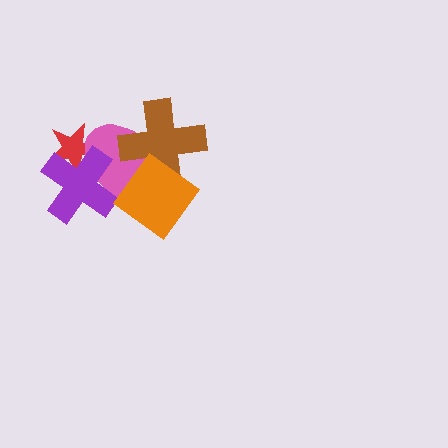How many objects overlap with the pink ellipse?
4 objects overlap with the pink ellipse.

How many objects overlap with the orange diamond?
2 objects overlap with the orange diamond.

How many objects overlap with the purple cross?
2 objects overlap with the purple cross.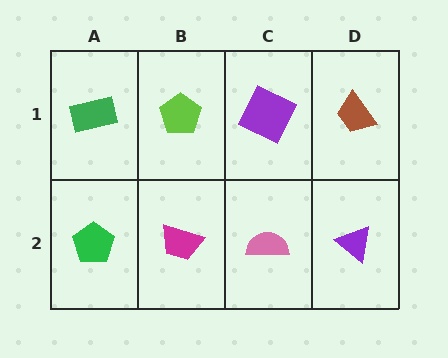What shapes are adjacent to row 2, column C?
A purple square (row 1, column C), a magenta trapezoid (row 2, column B), a purple triangle (row 2, column D).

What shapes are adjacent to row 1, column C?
A pink semicircle (row 2, column C), a lime pentagon (row 1, column B), a brown trapezoid (row 1, column D).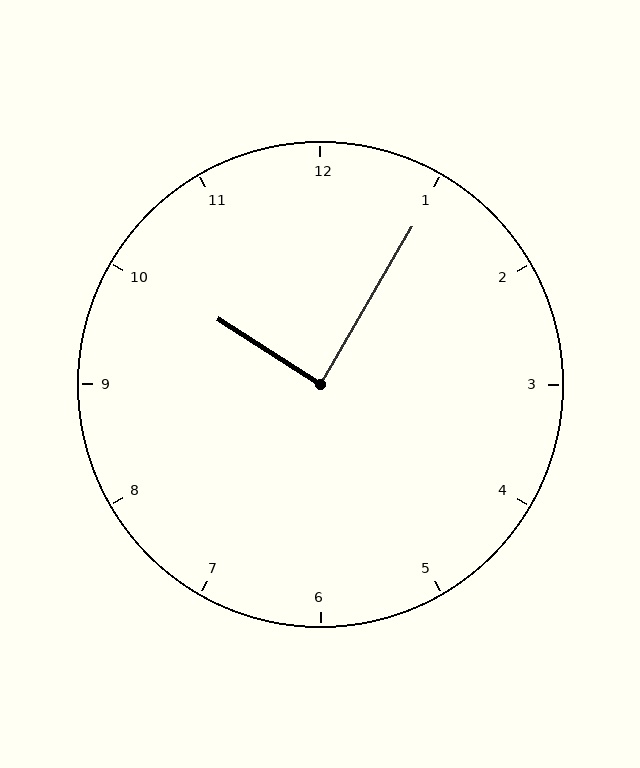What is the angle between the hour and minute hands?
Approximately 88 degrees.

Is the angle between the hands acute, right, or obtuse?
It is right.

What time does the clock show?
10:05.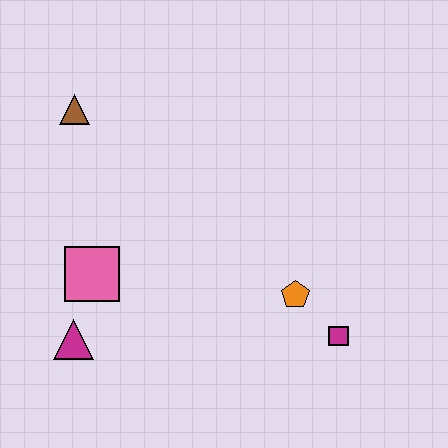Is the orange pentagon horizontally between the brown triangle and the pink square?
No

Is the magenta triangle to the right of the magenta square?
No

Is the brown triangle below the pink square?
No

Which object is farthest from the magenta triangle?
The magenta square is farthest from the magenta triangle.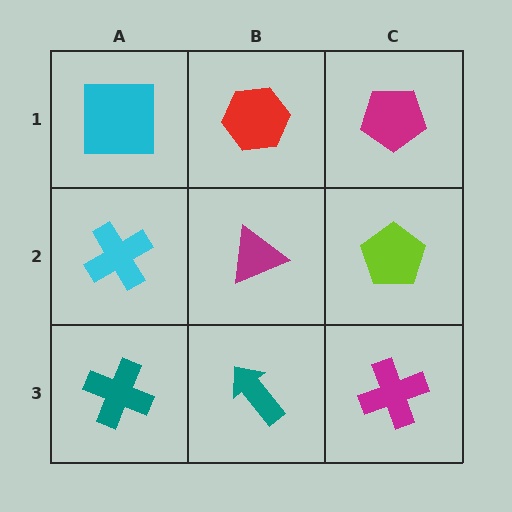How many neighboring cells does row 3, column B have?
3.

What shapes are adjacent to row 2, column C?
A magenta pentagon (row 1, column C), a magenta cross (row 3, column C), a magenta triangle (row 2, column B).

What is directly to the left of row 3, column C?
A teal arrow.